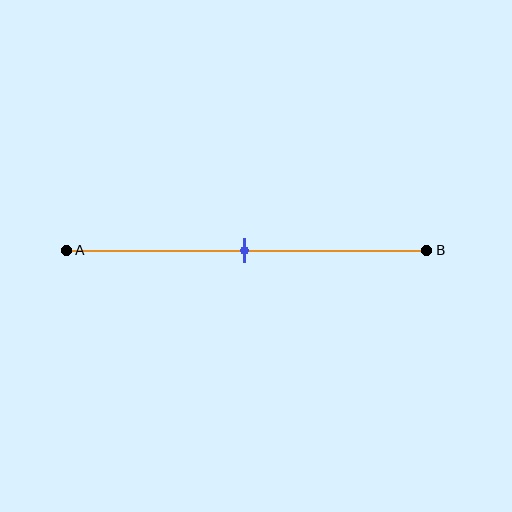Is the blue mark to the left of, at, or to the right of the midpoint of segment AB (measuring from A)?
The blue mark is approximately at the midpoint of segment AB.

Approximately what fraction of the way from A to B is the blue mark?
The blue mark is approximately 50% of the way from A to B.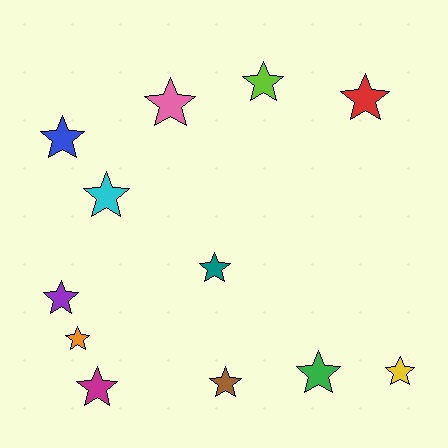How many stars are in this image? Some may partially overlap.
There are 12 stars.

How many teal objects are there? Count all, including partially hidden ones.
There is 1 teal object.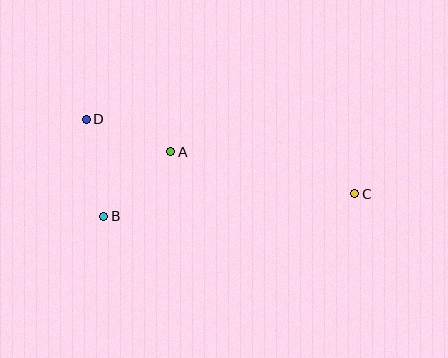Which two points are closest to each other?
Points A and D are closest to each other.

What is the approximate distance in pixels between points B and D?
The distance between B and D is approximately 98 pixels.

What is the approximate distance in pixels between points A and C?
The distance between A and C is approximately 188 pixels.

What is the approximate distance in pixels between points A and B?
The distance between A and B is approximately 93 pixels.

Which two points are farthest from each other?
Points C and D are farthest from each other.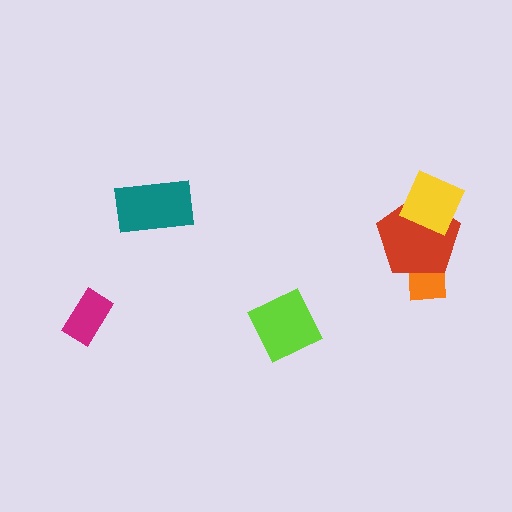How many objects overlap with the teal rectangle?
0 objects overlap with the teal rectangle.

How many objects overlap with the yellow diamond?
1 object overlaps with the yellow diamond.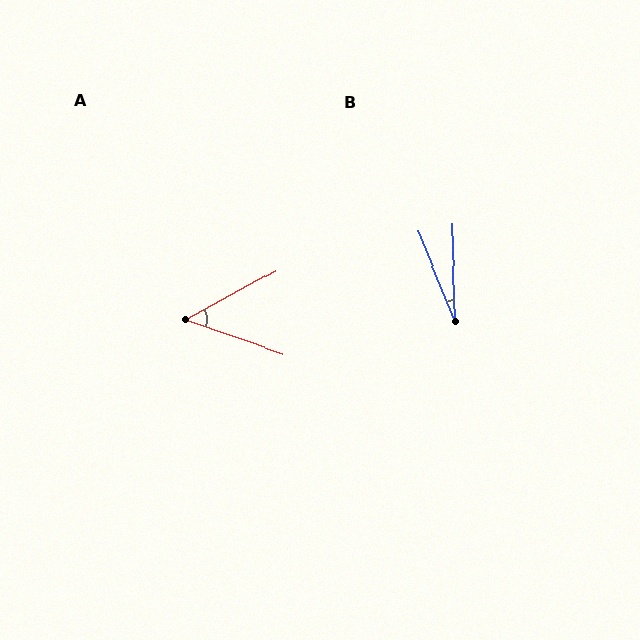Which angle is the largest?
A, at approximately 48 degrees.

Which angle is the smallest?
B, at approximately 20 degrees.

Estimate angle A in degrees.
Approximately 48 degrees.